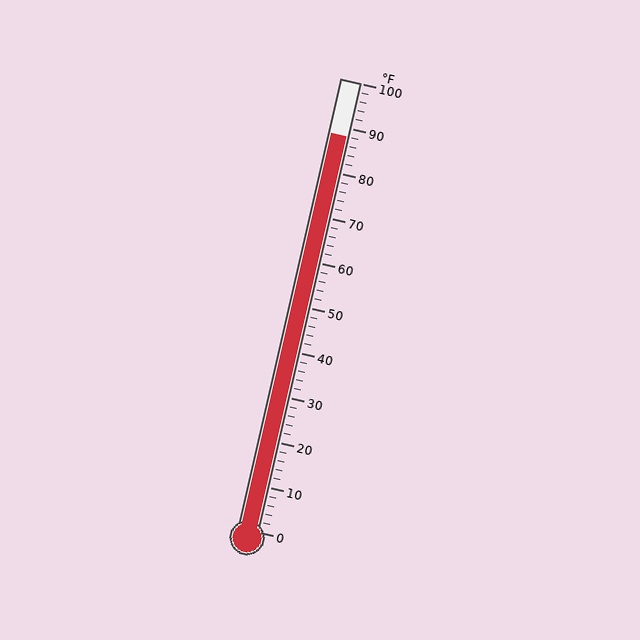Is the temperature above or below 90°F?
The temperature is below 90°F.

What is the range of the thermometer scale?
The thermometer scale ranges from 0°F to 100°F.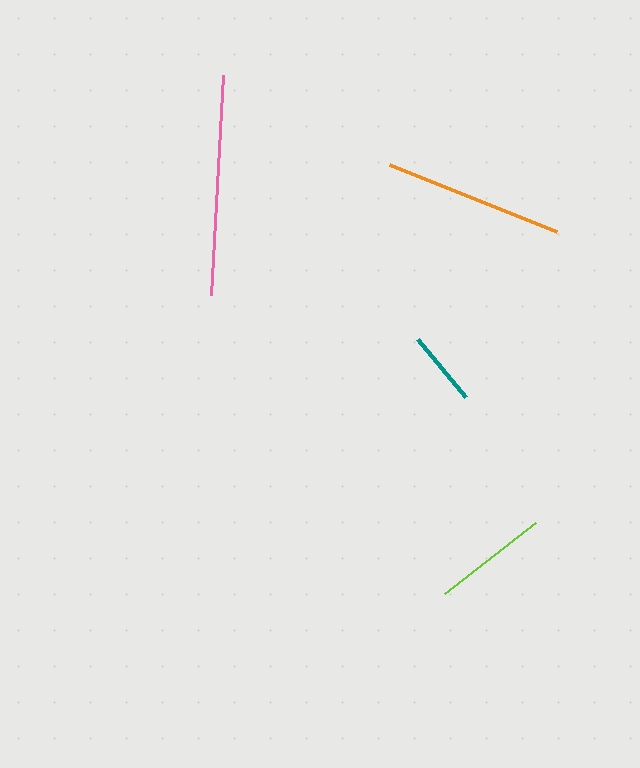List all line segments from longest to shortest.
From longest to shortest: pink, orange, lime, teal.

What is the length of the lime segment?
The lime segment is approximately 115 pixels long.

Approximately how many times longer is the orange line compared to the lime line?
The orange line is approximately 1.6 times the length of the lime line.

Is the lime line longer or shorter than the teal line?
The lime line is longer than the teal line.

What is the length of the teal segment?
The teal segment is approximately 75 pixels long.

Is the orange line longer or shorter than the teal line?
The orange line is longer than the teal line.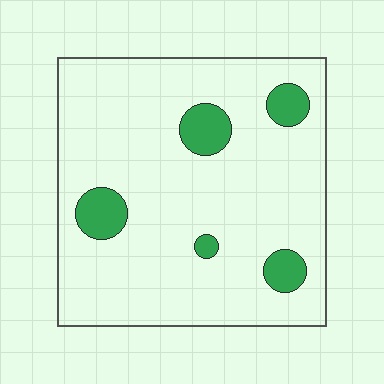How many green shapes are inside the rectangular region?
5.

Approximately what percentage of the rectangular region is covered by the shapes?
Approximately 10%.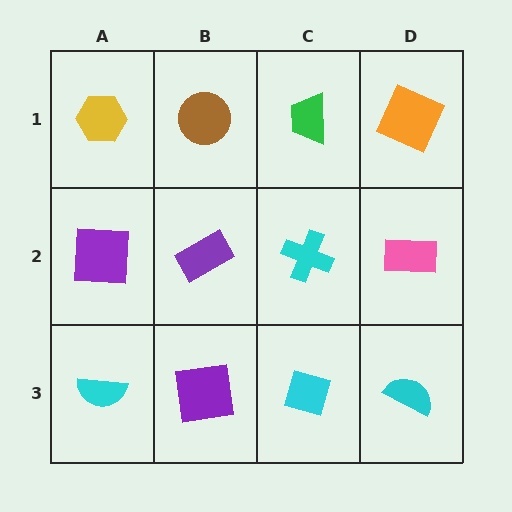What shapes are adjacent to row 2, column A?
A yellow hexagon (row 1, column A), a cyan semicircle (row 3, column A), a purple rectangle (row 2, column B).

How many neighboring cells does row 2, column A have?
3.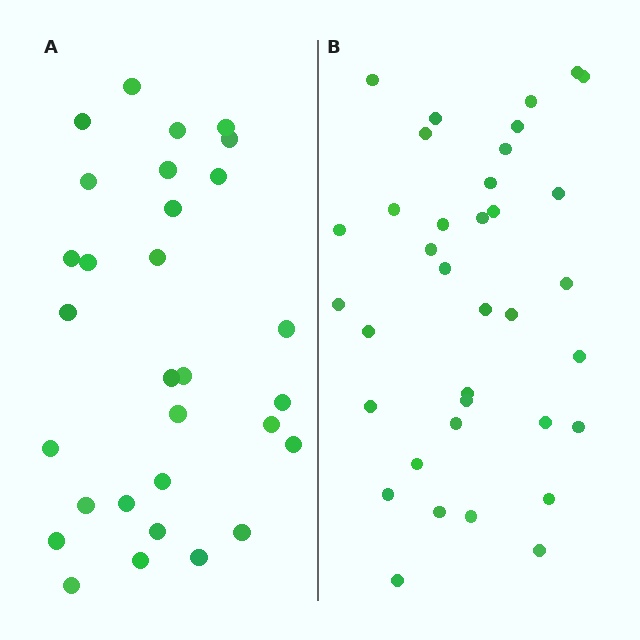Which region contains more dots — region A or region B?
Region B (the right region) has more dots.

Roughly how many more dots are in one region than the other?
Region B has about 6 more dots than region A.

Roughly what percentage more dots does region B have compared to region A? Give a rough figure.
About 20% more.